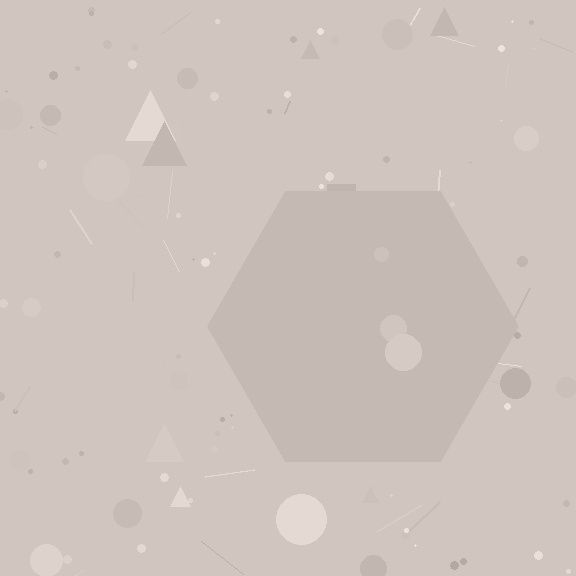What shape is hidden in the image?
A hexagon is hidden in the image.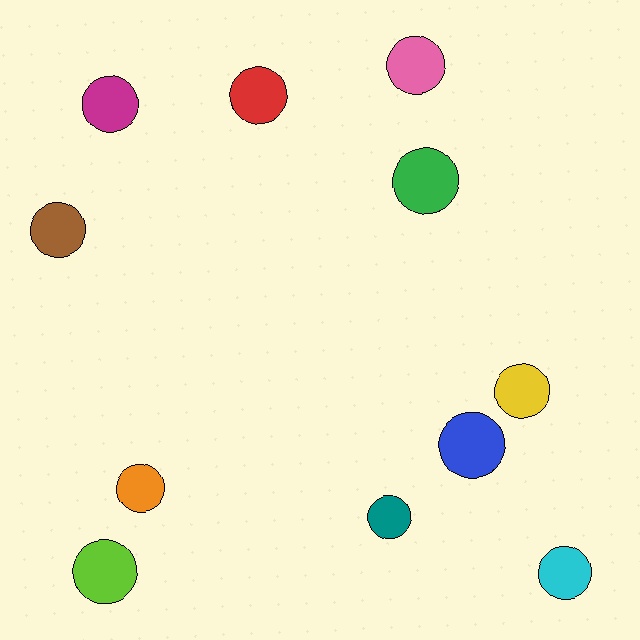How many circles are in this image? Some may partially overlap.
There are 11 circles.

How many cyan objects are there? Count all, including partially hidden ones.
There is 1 cyan object.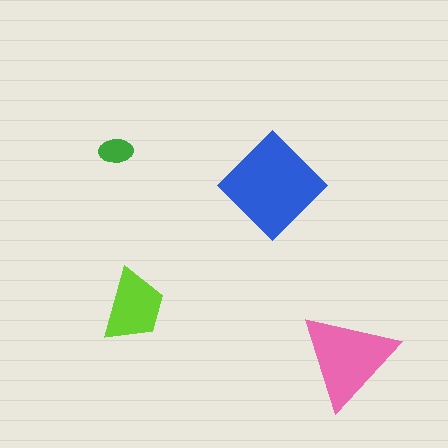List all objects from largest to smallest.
The blue diamond, the pink triangle, the lime trapezoid, the green ellipse.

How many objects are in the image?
There are 4 objects in the image.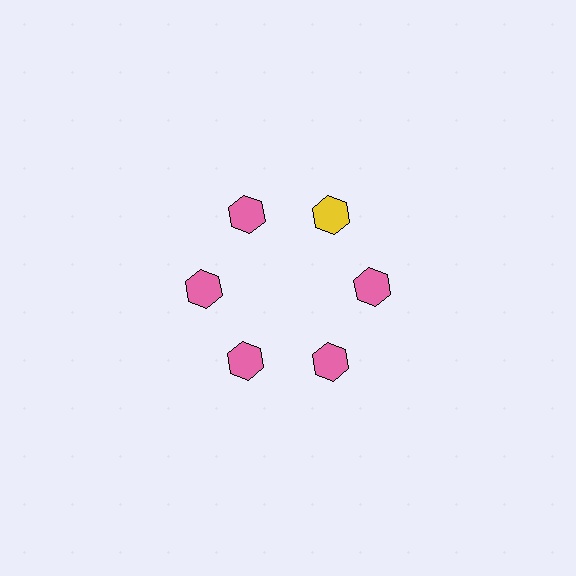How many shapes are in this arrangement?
There are 6 shapes arranged in a ring pattern.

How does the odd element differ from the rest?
It has a different color: yellow instead of pink.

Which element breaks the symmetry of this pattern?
The yellow hexagon at roughly the 1 o'clock position breaks the symmetry. All other shapes are pink hexagons.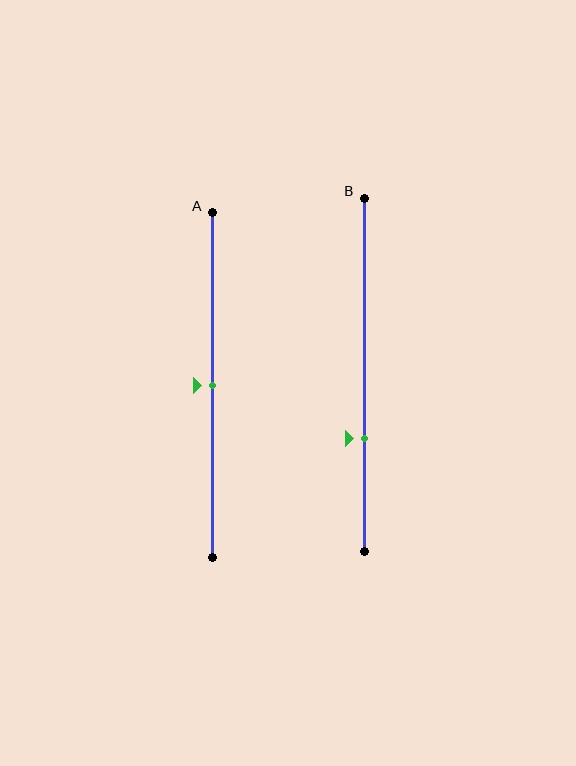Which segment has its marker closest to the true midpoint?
Segment A has its marker closest to the true midpoint.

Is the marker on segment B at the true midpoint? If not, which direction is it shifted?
No, the marker on segment B is shifted downward by about 18% of the segment length.